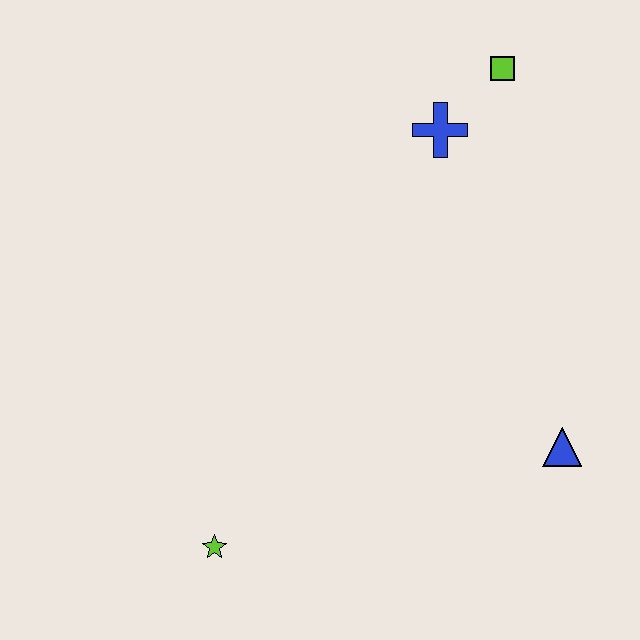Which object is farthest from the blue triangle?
The lime square is farthest from the blue triangle.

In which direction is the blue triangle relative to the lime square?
The blue triangle is below the lime square.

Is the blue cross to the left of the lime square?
Yes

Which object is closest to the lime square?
The blue cross is closest to the lime square.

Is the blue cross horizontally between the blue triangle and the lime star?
Yes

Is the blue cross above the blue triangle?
Yes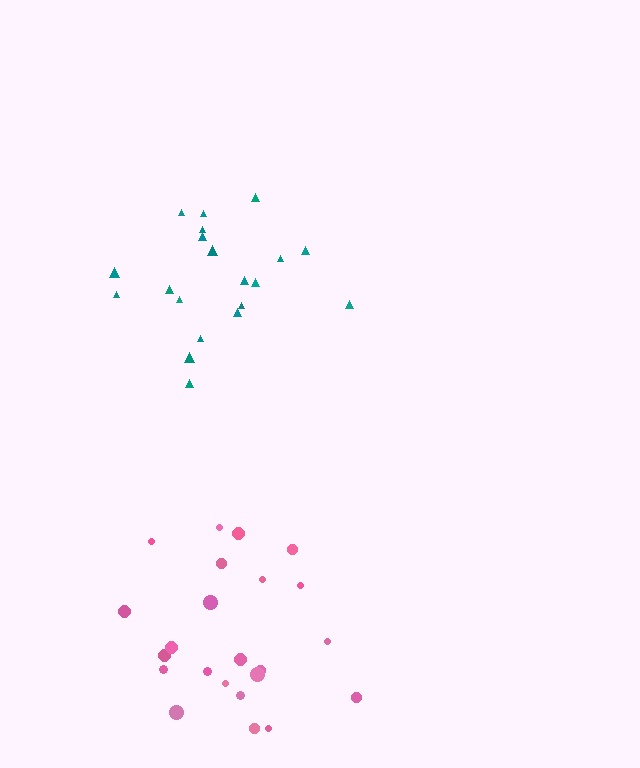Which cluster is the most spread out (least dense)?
Pink.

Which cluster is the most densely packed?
Teal.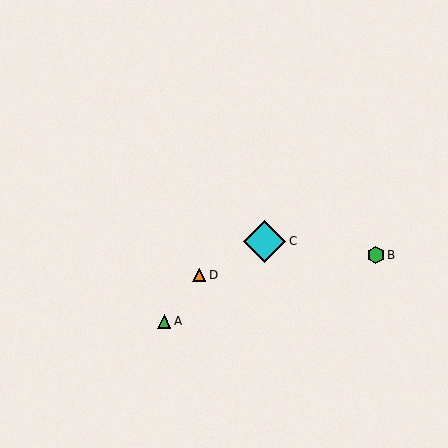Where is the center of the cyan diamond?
The center of the cyan diamond is at (265, 241).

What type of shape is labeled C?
Shape C is a cyan diamond.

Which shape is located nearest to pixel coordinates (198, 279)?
The orange triangle (labeled D) at (199, 275) is nearest to that location.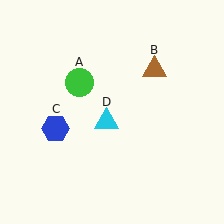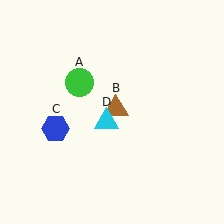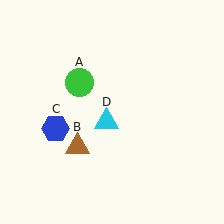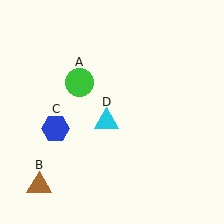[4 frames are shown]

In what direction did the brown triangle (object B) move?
The brown triangle (object B) moved down and to the left.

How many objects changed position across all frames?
1 object changed position: brown triangle (object B).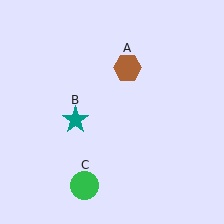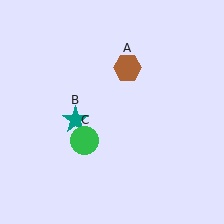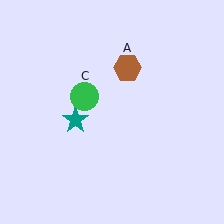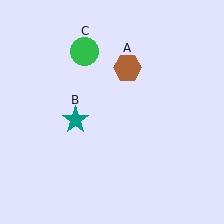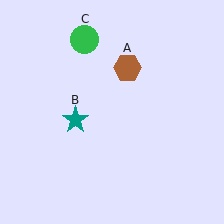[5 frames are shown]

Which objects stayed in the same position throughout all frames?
Brown hexagon (object A) and teal star (object B) remained stationary.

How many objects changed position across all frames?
1 object changed position: green circle (object C).